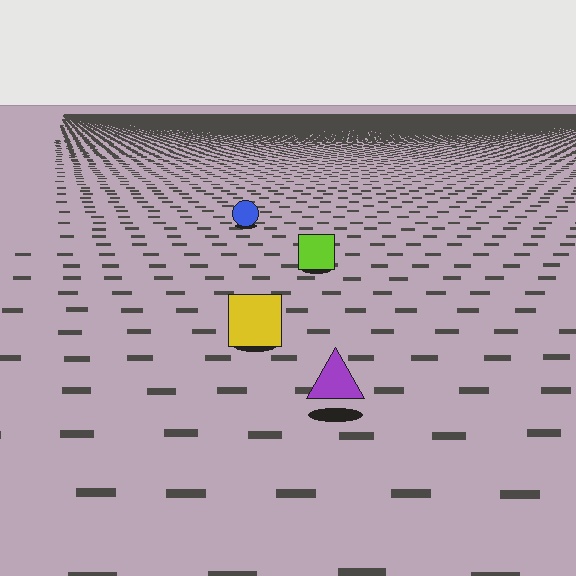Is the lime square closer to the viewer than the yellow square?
No. The yellow square is closer — you can tell from the texture gradient: the ground texture is coarser near it.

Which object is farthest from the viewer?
The blue circle is farthest from the viewer. It appears smaller and the ground texture around it is denser.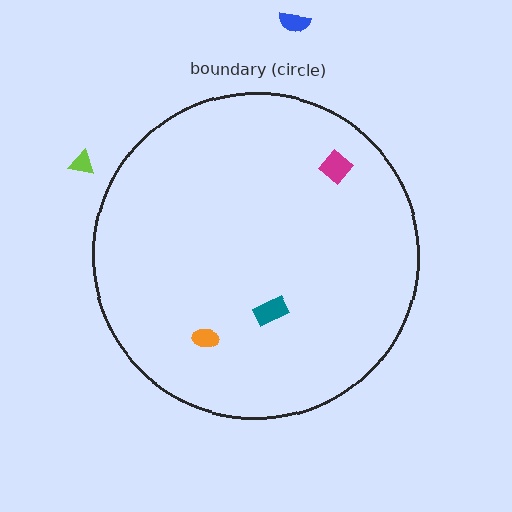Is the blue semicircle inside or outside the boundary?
Outside.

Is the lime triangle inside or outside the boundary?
Outside.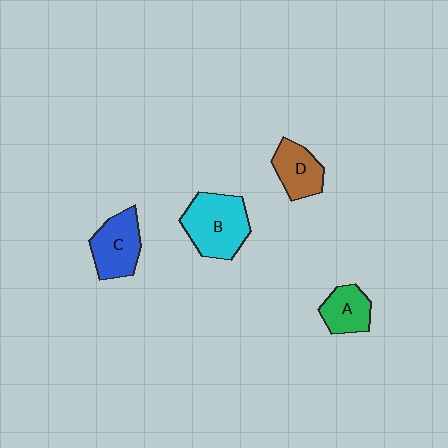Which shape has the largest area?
Shape B (cyan).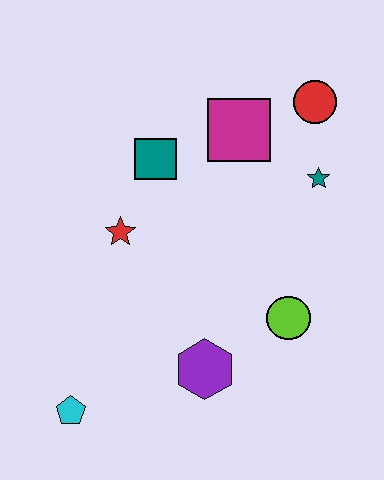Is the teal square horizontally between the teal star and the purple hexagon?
No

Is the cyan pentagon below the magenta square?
Yes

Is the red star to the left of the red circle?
Yes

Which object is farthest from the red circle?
The cyan pentagon is farthest from the red circle.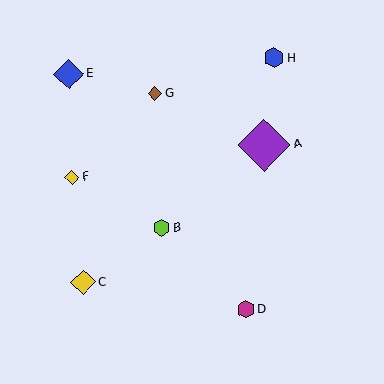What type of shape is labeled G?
Shape G is a brown diamond.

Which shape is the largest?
The purple diamond (labeled A) is the largest.